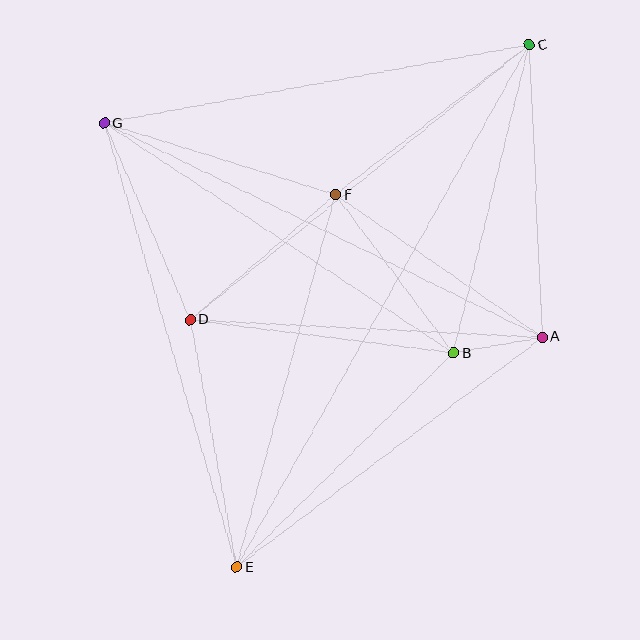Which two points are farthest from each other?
Points C and E are farthest from each other.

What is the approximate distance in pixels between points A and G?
The distance between A and G is approximately 488 pixels.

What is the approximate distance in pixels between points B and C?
The distance between B and C is approximately 318 pixels.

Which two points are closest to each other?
Points A and B are closest to each other.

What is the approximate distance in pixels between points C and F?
The distance between C and F is approximately 245 pixels.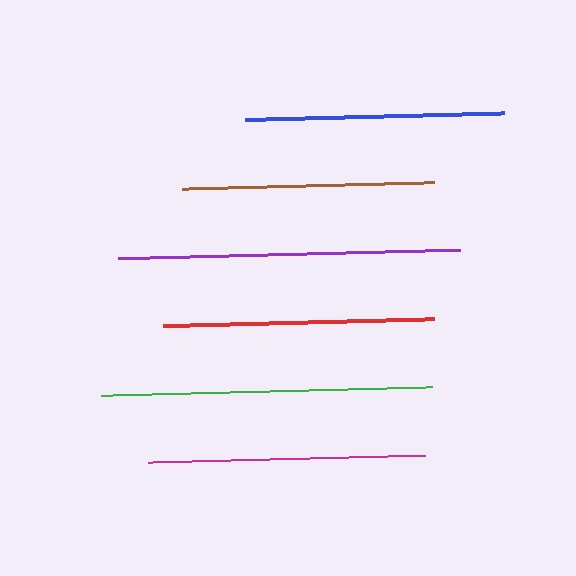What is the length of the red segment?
The red segment is approximately 271 pixels long.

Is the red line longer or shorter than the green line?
The green line is longer than the red line.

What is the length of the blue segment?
The blue segment is approximately 259 pixels long.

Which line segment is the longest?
The purple line is the longest at approximately 342 pixels.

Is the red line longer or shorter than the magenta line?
The magenta line is longer than the red line.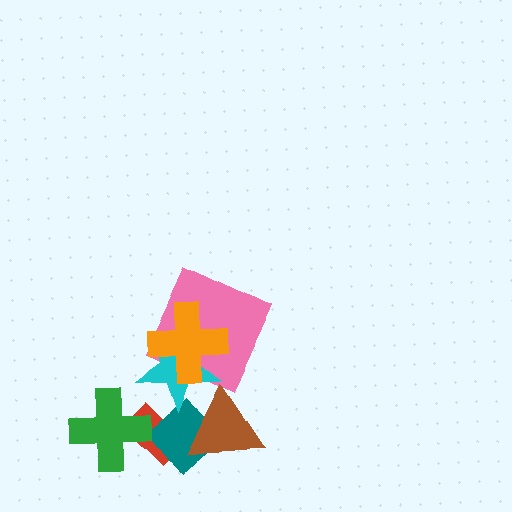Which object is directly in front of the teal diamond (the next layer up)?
The brown triangle is directly in front of the teal diamond.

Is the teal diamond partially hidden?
Yes, it is partially covered by another shape.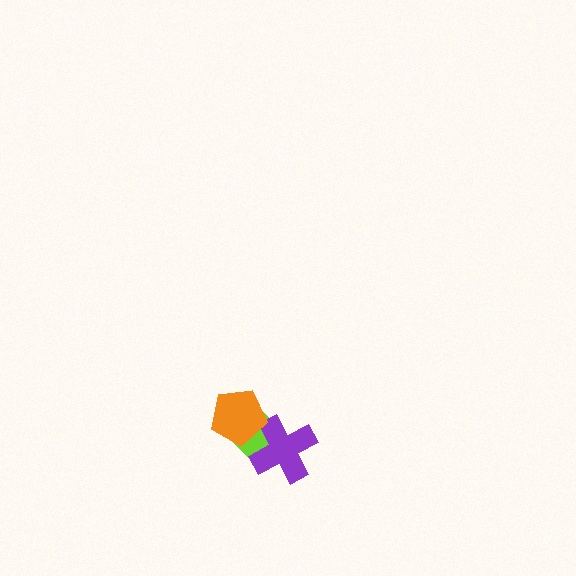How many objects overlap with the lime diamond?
2 objects overlap with the lime diamond.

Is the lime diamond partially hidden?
Yes, it is partially covered by another shape.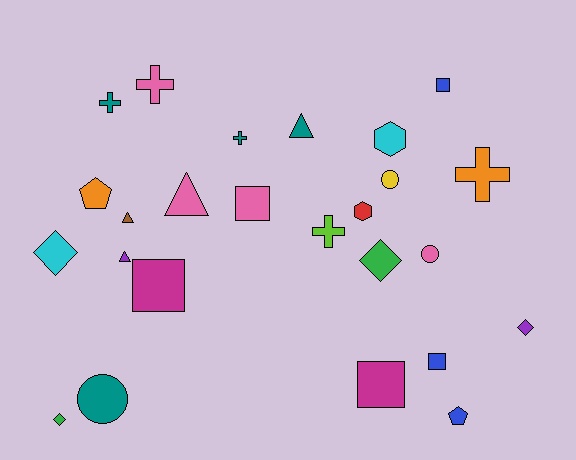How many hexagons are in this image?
There are 2 hexagons.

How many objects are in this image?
There are 25 objects.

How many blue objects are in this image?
There are 3 blue objects.